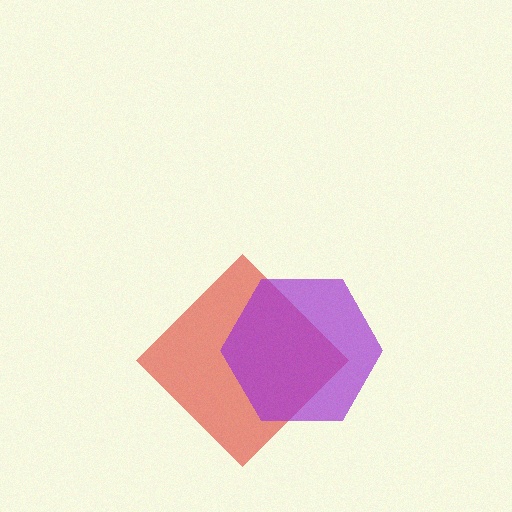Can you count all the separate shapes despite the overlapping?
Yes, there are 2 separate shapes.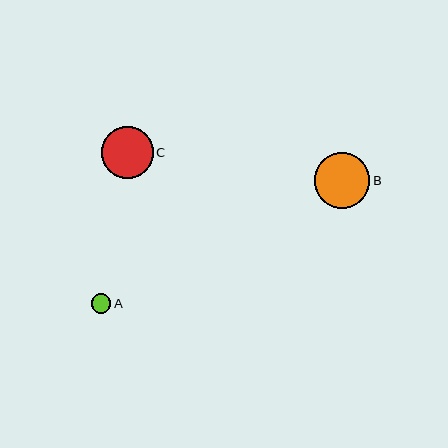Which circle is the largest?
Circle B is the largest with a size of approximately 56 pixels.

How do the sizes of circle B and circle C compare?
Circle B and circle C are approximately the same size.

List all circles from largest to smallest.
From largest to smallest: B, C, A.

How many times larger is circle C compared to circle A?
Circle C is approximately 2.6 times the size of circle A.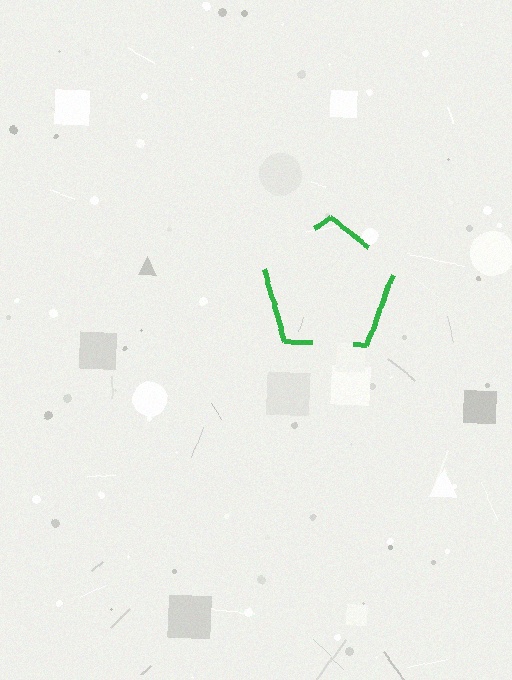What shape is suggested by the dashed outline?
The dashed outline suggests a pentagon.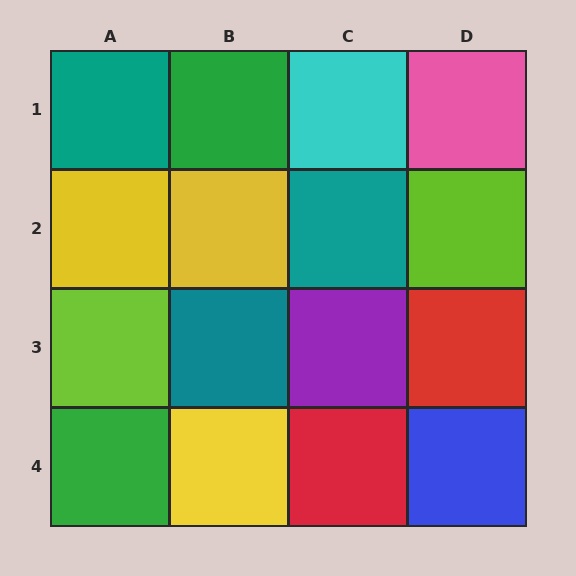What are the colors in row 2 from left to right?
Yellow, yellow, teal, lime.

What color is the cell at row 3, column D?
Red.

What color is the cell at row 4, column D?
Blue.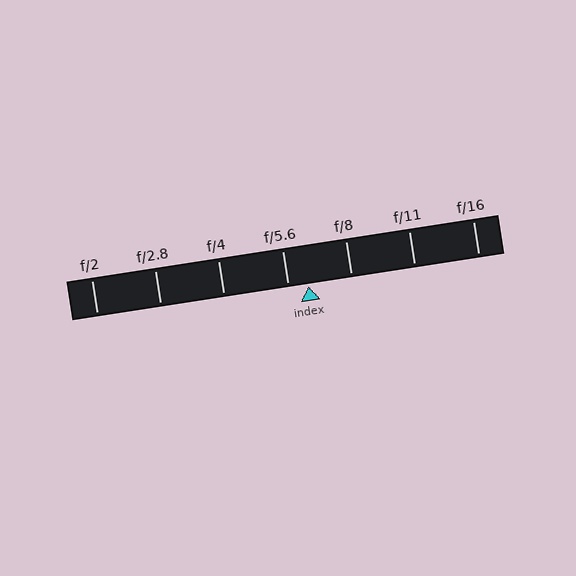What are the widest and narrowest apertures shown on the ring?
The widest aperture shown is f/2 and the narrowest is f/16.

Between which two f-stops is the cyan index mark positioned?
The index mark is between f/5.6 and f/8.